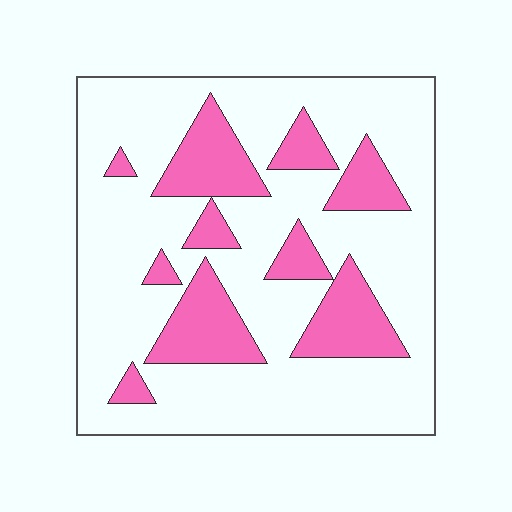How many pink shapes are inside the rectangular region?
10.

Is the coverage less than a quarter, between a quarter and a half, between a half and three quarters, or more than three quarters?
Less than a quarter.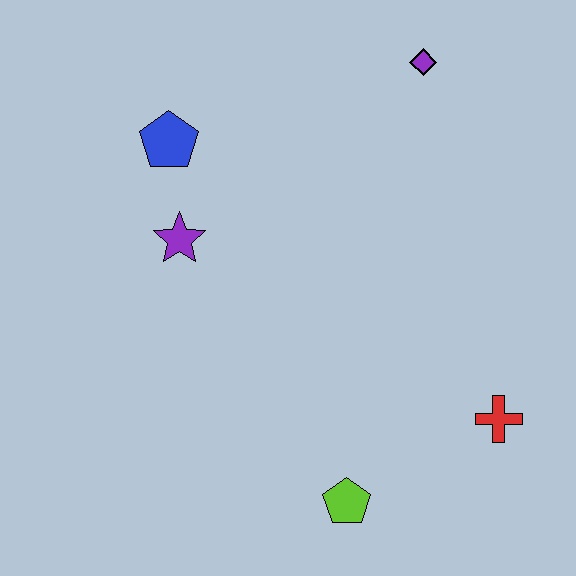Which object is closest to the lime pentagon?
The red cross is closest to the lime pentagon.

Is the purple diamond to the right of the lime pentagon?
Yes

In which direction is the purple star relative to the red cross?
The purple star is to the left of the red cross.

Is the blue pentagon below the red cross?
No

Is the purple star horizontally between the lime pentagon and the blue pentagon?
Yes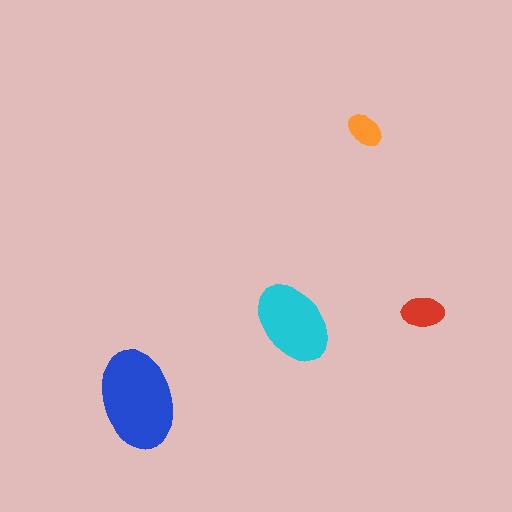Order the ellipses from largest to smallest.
the blue one, the cyan one, the red one, the orange one.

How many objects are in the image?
There are 4 objects in the image.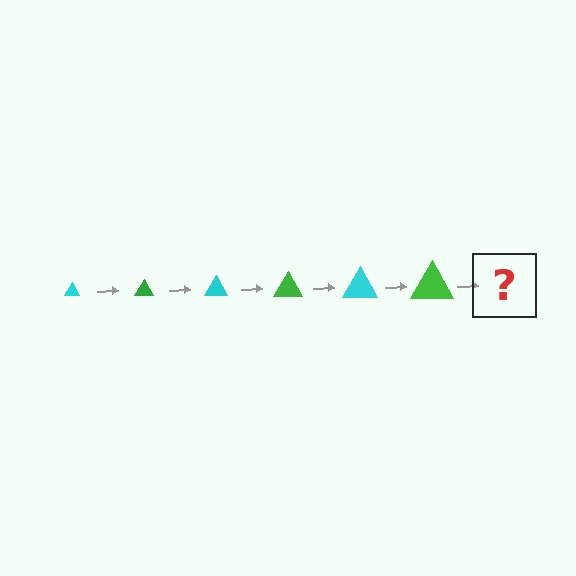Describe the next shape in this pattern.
It should be a cyan triangle, larger than the previous one.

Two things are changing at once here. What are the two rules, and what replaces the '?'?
The two rules are that the triangle grows larger each step and the color cycles through cyan and green. The '?' should be a cyan triangle, larger than the previous one.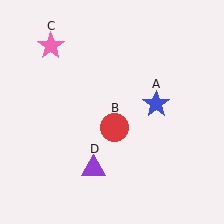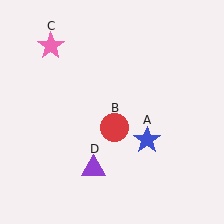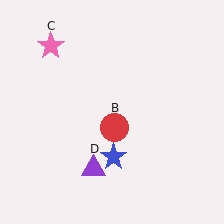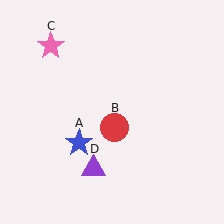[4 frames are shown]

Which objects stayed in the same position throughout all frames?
Red circle (object B) and pink star (object C) and purple triangle (object D) remained stationary.